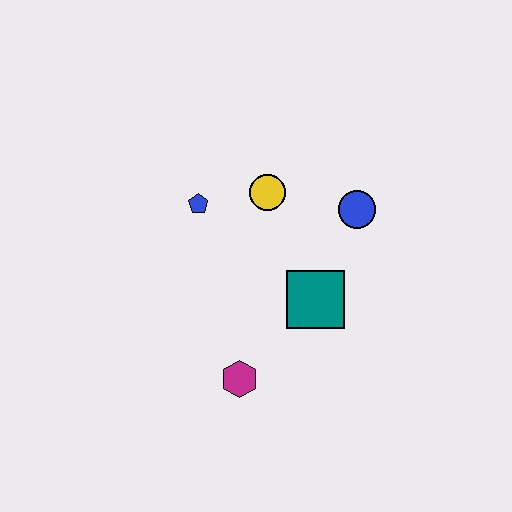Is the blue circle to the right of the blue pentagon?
Yes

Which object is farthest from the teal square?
The blue pentagon is farthest from the teal square.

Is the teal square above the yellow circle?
No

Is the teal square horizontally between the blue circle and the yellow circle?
Yes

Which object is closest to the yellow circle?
The blue pentagon is closest to the yellow circle.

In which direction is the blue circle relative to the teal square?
The blue circle is above the teal square.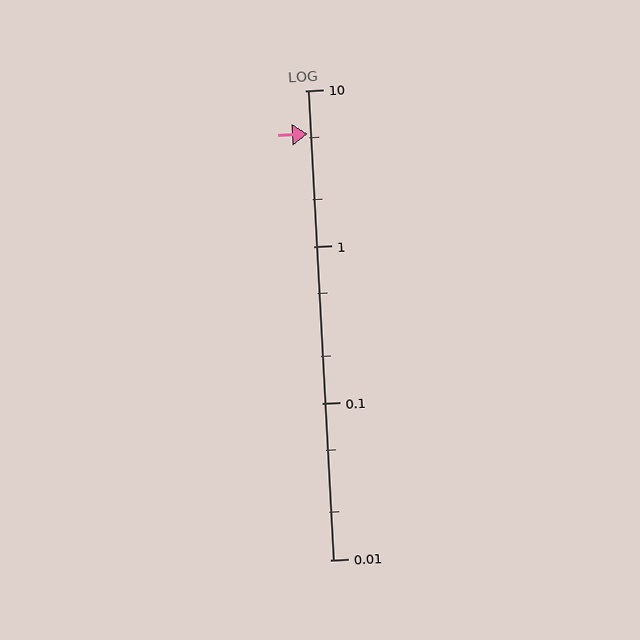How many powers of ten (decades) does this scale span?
The scale spans 3 decades, from 0.01 to 10.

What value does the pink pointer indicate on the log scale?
The pointer indicates approximately 5.3.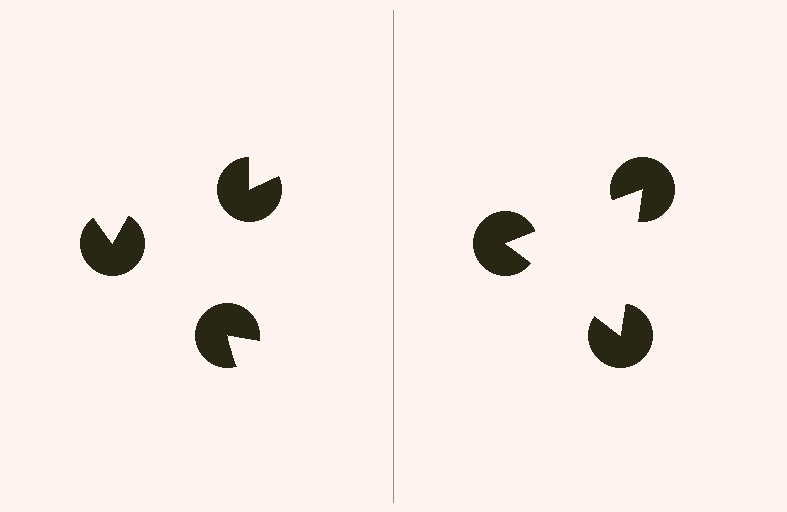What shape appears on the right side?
An illusory triangle.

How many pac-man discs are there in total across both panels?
6 — 3 on each side.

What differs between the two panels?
The pac-man discs are positioned identically on both sides; only the wedge orientations differ. On the right they align to a triangle; on the left they are misaligned.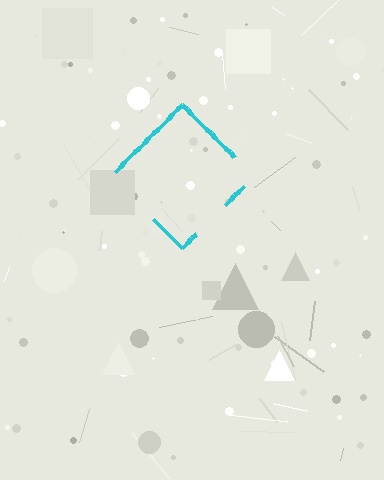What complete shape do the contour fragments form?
The contour fragments form a diamond.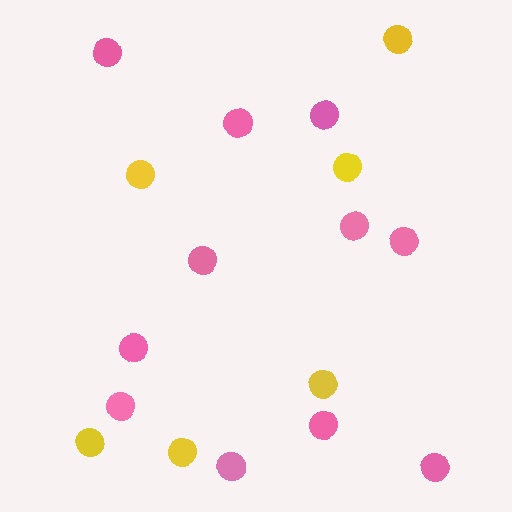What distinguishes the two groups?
There are 2 groups: one group of yellow circles (6) and one group of pink circles (11).